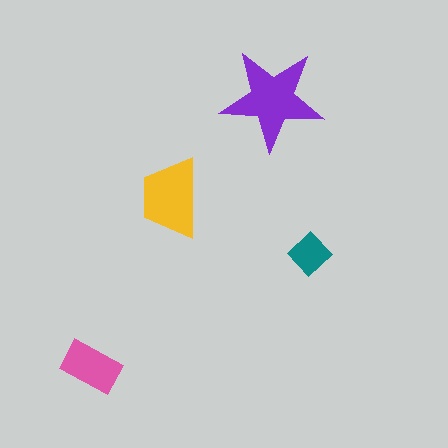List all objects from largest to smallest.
The purple star, the yellow trapezoid, the pink rectangle, the teal diamond.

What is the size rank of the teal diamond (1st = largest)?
4th.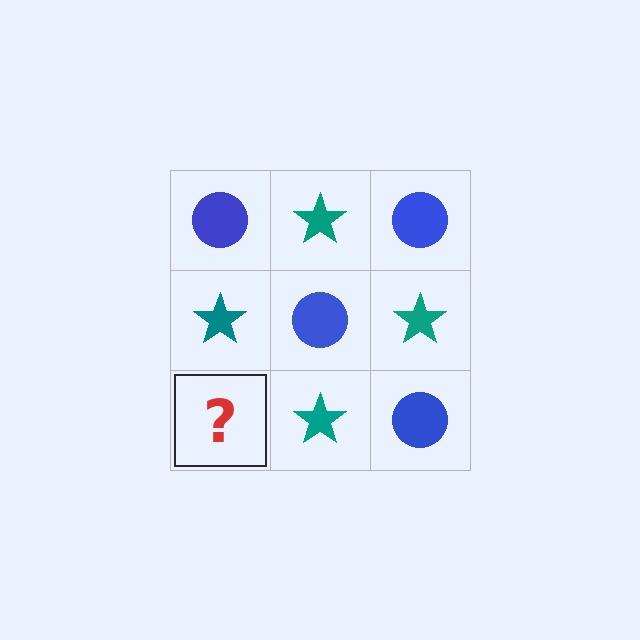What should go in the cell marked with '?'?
The missing cell should contain a blue circle.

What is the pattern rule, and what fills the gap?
The rule is that it alternates blue circle and teal star in a checkerboard pattern. The gap should be filled with a blue circle.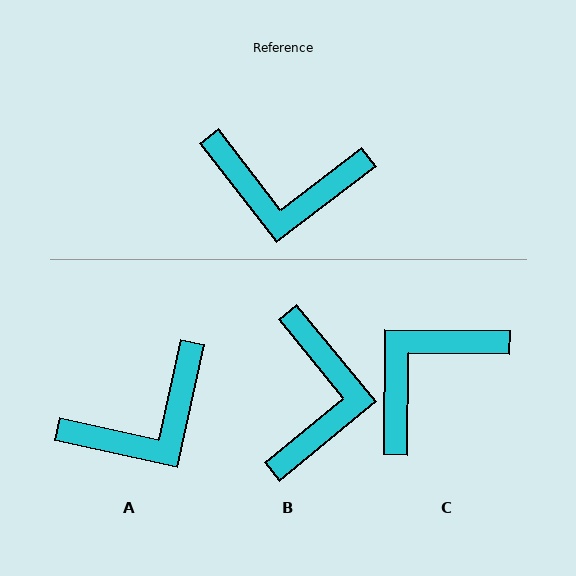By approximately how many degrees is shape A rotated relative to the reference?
Approximately 40 degrees counter-clockwise.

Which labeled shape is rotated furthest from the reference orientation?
C, about 128 degrees away.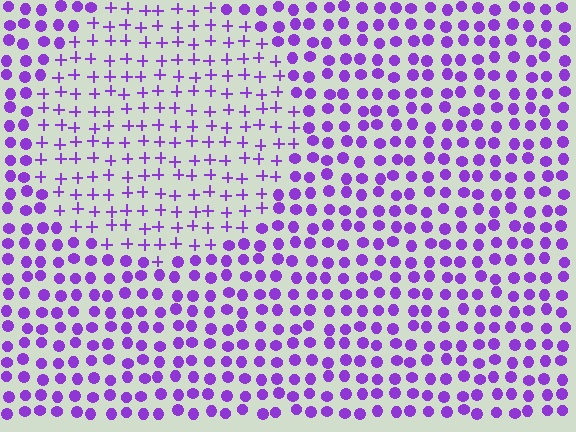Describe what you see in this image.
The image is filled with small purple elements arranged in a uniform grid. A circle-shaped region contains plus signs, while the surrounding area contains circles. The boundary is defined purely by the change in element shape.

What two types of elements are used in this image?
The image uses plus signs inside the circle region and circles outside it.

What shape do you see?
I see a circle.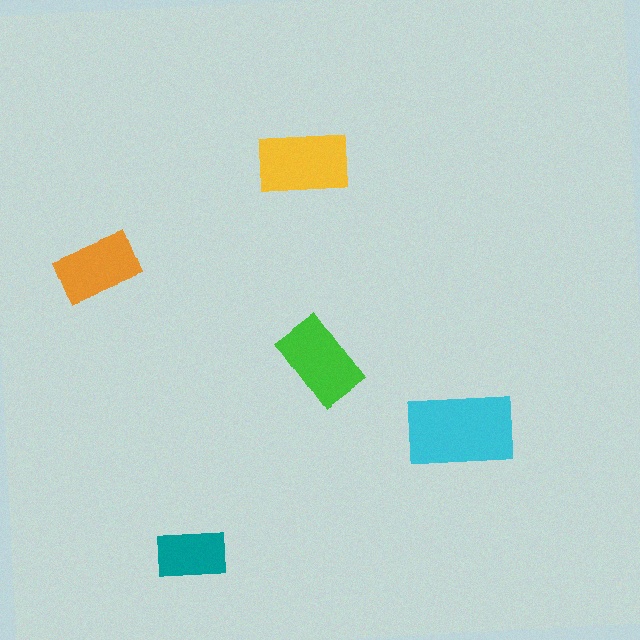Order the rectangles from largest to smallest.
the cyan one, the yellow one, the green one, the orange one, the teal one.